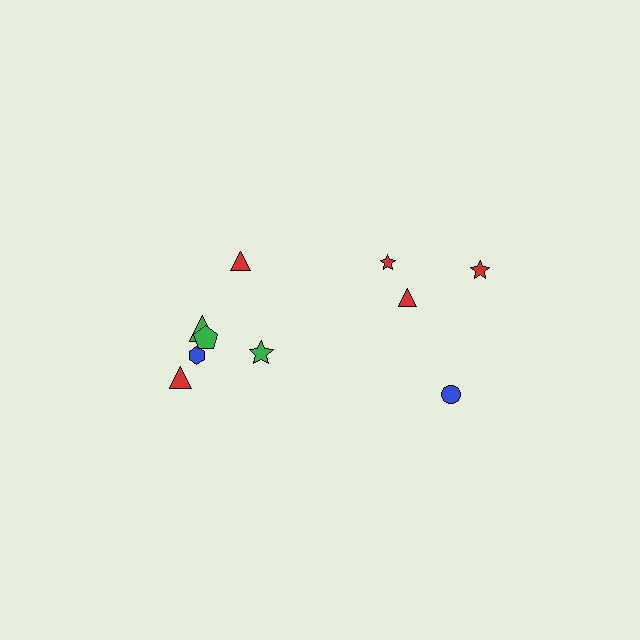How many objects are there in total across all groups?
There are 10 objects.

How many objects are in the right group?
There are 4 objects.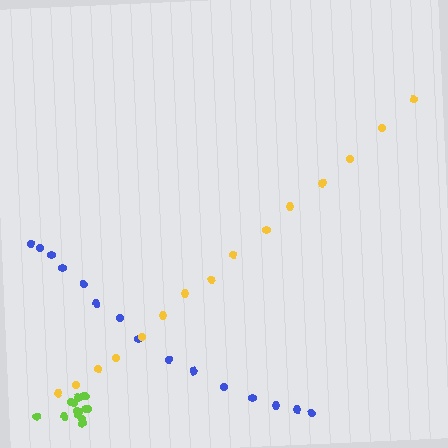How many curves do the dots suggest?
There are 3 distinct paths.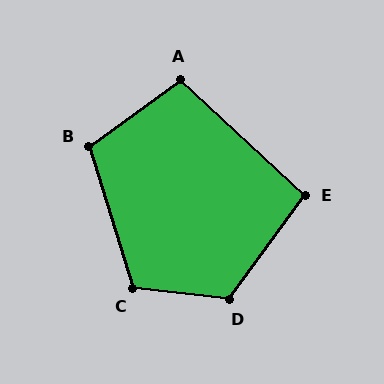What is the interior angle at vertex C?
Approximately 113 degrees (obtuse).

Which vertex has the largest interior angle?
D, at approximately 120 degrees.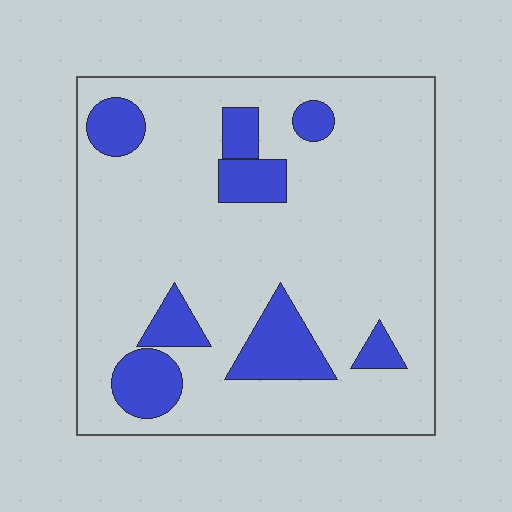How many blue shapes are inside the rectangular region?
8.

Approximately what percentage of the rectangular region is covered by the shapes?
Approximately 20%.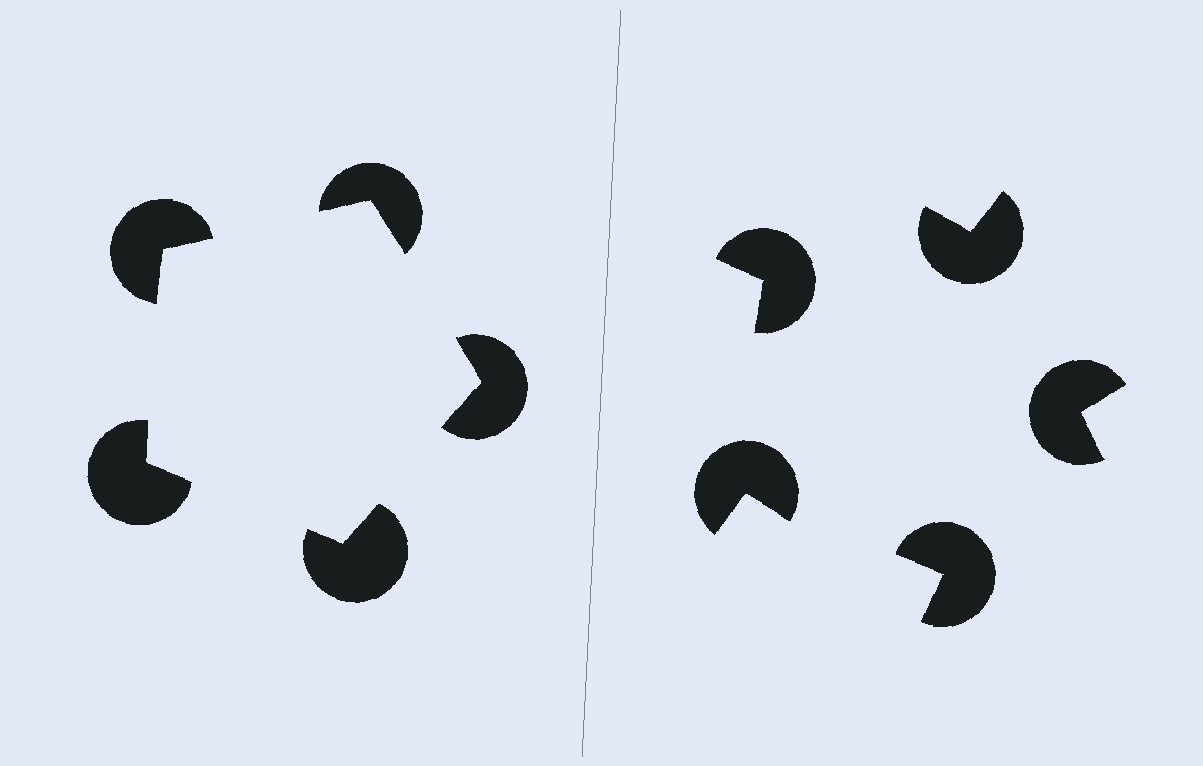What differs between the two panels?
The pac-man discs are positioned identically on both sides; only the wedge orientations differ. On the left they align to a pentagon; on the right they are misaligned.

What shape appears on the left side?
An illusory pentagon.